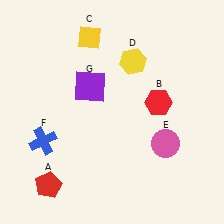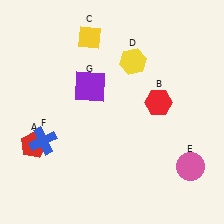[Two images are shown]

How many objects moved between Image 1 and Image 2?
2 objects moved between the two images.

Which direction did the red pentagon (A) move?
The red pentagon (A) moved up.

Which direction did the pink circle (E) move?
The pink circle (E) moved right.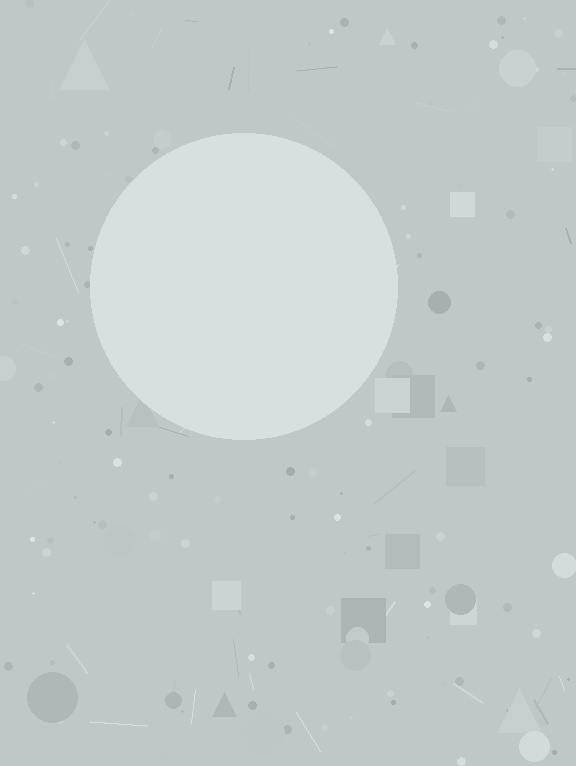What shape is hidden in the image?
A circle is hidden in the image.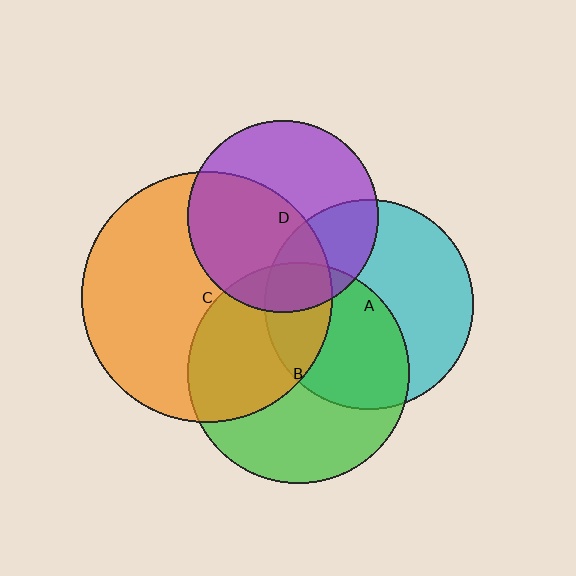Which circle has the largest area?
Circle C (orange).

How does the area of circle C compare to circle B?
Approximately 1.3 times.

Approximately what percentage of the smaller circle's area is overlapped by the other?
Approximately 20%.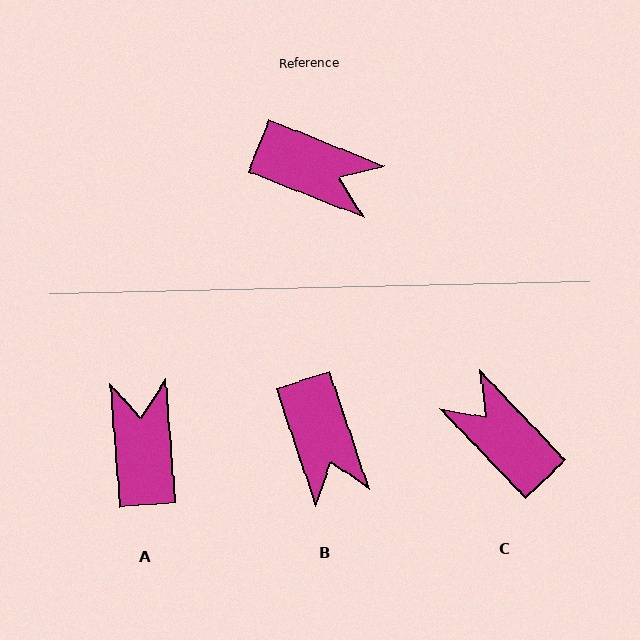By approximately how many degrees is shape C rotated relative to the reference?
Approximately 155 degrees counter-clockwise.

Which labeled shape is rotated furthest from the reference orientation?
C, about 155 degrees away.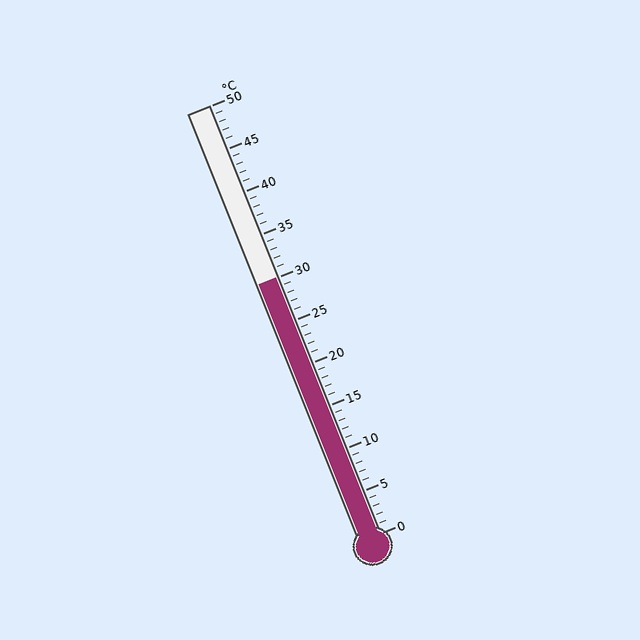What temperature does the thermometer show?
The thermometer shows approximately 30°C.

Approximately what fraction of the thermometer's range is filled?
The thermometer is filled to approximately 60% of its range.